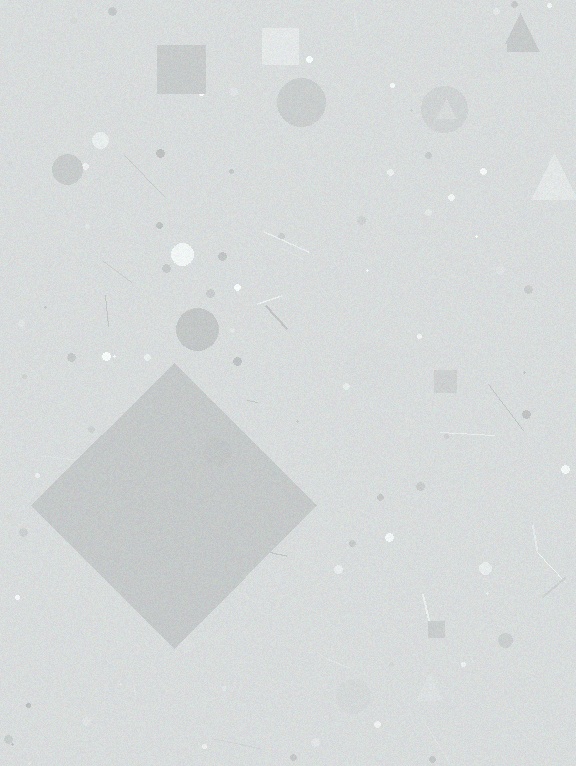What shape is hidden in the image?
A diamond is hidden in the image.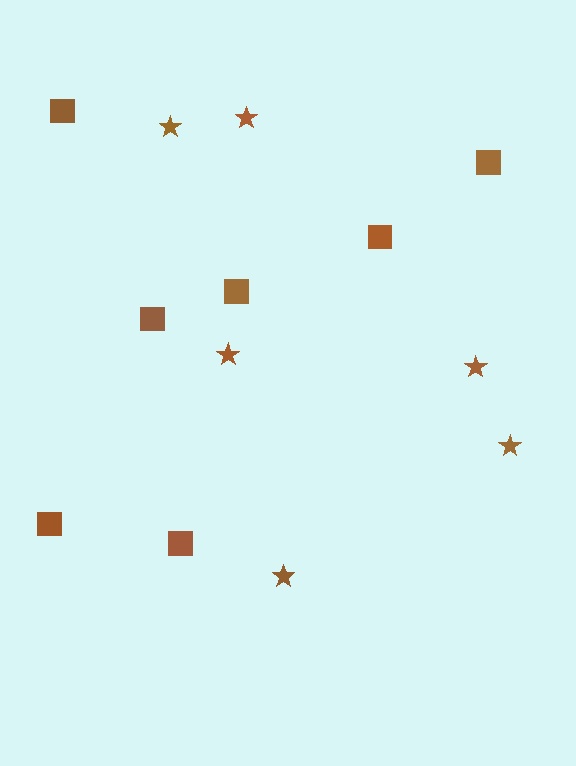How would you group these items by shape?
There are 2 groups: one group of stars (6) and one group of squares (7).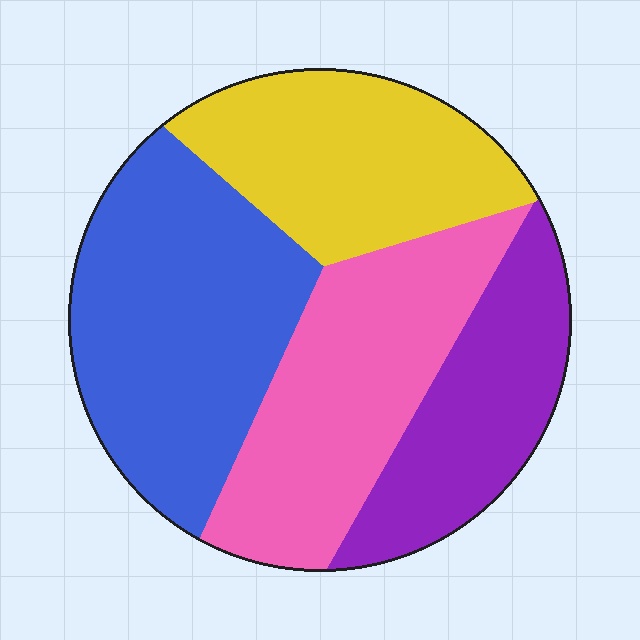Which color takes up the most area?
Blue, at roughly 30%.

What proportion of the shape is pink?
Pink takes up between a quarter and a half of the shape.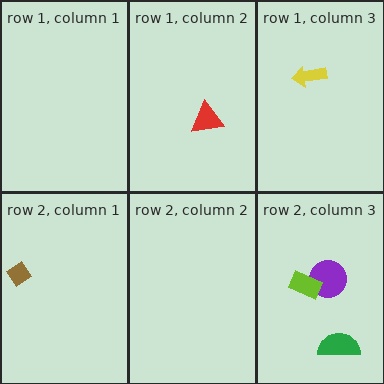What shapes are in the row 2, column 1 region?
The brown diamond.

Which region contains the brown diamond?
The row 2, column 1 region.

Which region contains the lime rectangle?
The row 2, column 3 region.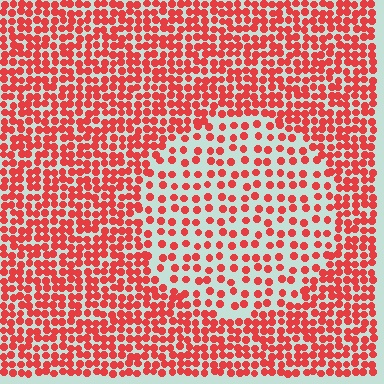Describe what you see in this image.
The image contains small red elements arranged at two different densities. A circle-shaped region is visible where the elements are less densely packed than the surrounding area.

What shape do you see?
I see a circle.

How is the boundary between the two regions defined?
The boundary is defined by a change in element density (approximately 2.0x ratio). All elements are the same color, size, and shape.